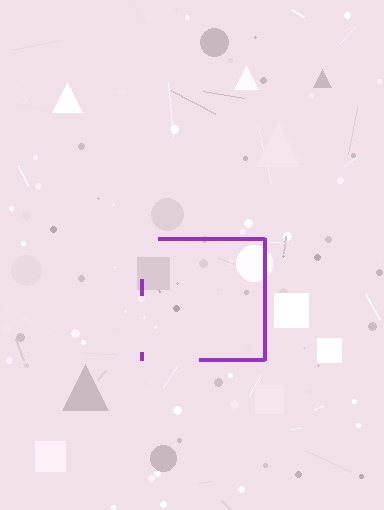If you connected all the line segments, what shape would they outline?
They would outline a square.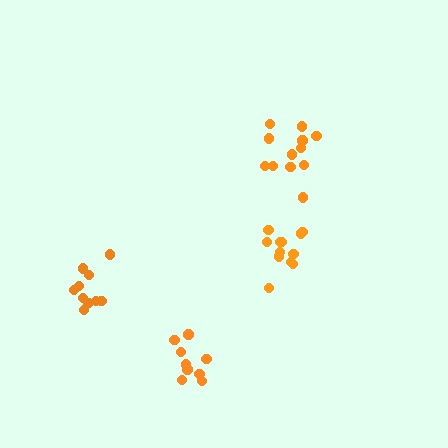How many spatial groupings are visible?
There are 4 spatial groupings.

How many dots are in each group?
Group 1: 12 dots, Group 2: 9 dots, Group 3: 10 dots, Group 4: 13 dots (44 total).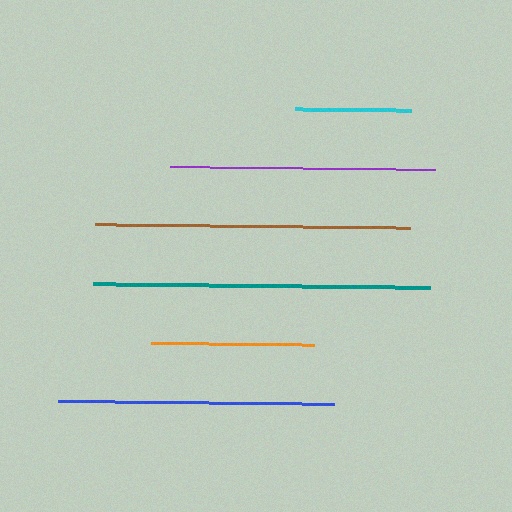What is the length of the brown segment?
The brown segment is approximately 315 pixels long.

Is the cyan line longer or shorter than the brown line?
The brown line is longer than the cyan line.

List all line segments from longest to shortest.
From longest to shortest: teal, brown, blue, purple, orange, cyan.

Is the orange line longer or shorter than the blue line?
The blue line is longer than the orange line.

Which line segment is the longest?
The teal line is the longest at approximately 337 pixels.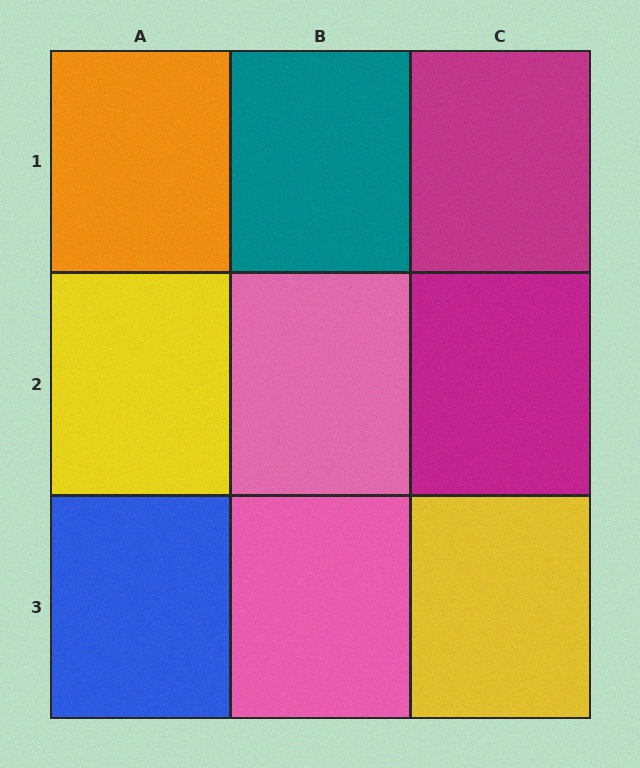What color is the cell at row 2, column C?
Magenta.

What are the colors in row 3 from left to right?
Blue, pink, yellow.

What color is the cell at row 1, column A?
Orange.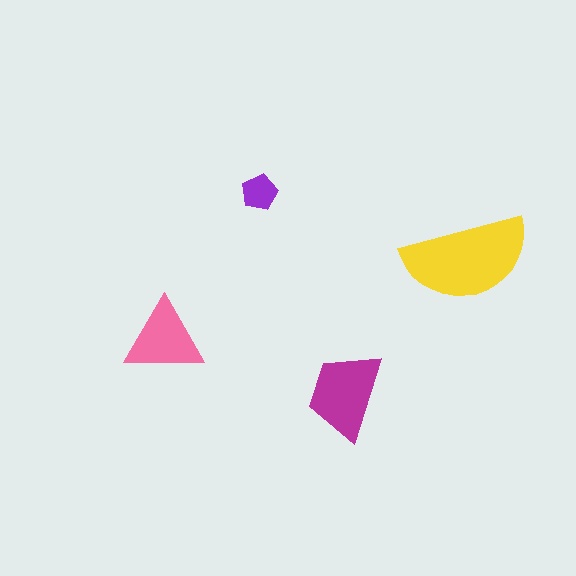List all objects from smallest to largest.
The purple pentagon, the pink triangle, the magenta trapezoid, the yellow semicircle.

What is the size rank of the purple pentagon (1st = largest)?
4th.